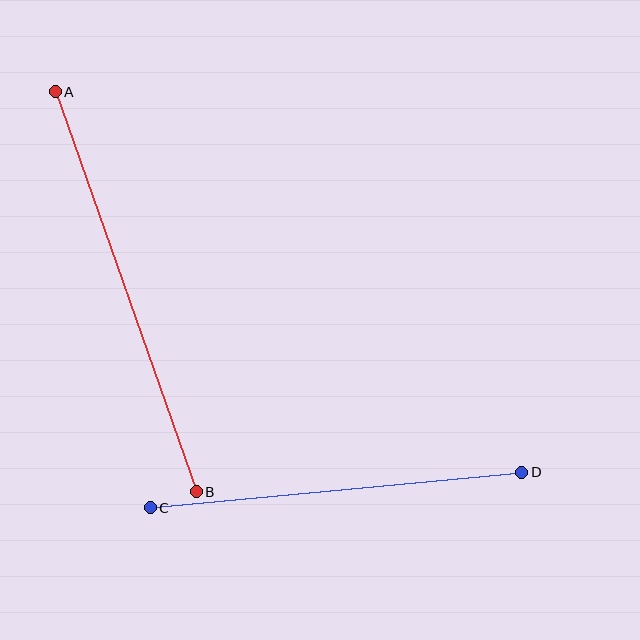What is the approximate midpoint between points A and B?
The midpoint is at approximately (126, 292) pixels.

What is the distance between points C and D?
The distance is approximately 373 pixels.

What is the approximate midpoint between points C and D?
The midpoint is at approximately (336, 490) pixels.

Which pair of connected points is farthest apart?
Points A and B are farthest apart.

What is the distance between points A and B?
The distance is approximately 424 pixels.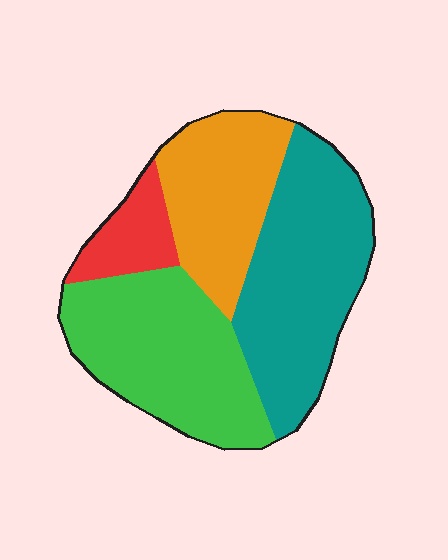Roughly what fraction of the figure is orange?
Orange covers 23% of the figure.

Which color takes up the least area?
Red, at roughly 10%.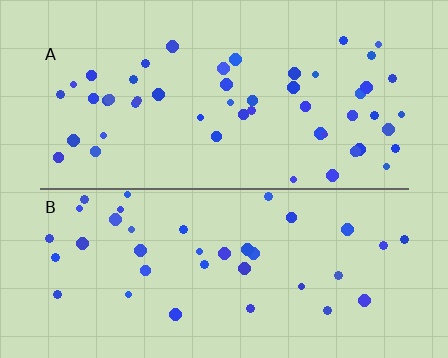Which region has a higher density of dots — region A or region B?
A (the top).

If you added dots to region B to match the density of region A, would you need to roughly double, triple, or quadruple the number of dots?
Approximately double.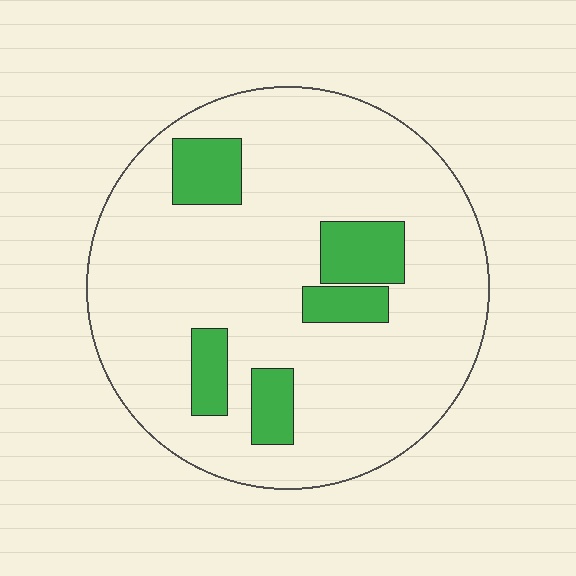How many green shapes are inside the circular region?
5.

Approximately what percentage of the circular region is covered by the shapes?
Approximately 15%.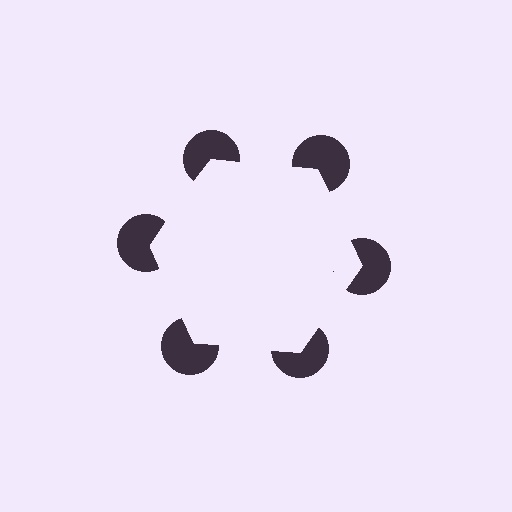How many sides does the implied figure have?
6 sides.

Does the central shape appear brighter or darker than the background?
It typically appears slightly brighter than the background, even though no actual brightness change is drawn.